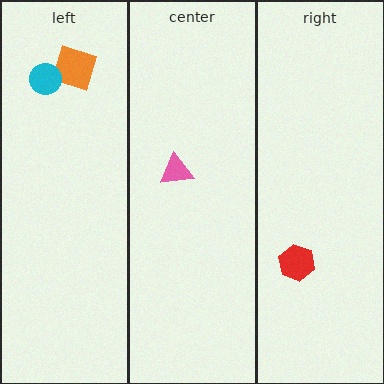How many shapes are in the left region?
2.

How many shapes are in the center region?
1.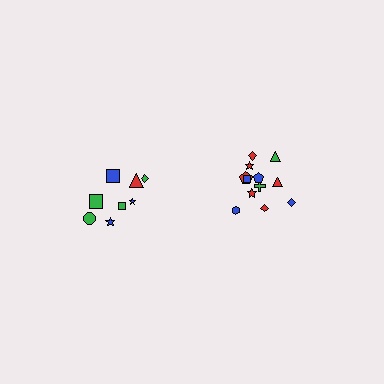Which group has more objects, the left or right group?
The right group.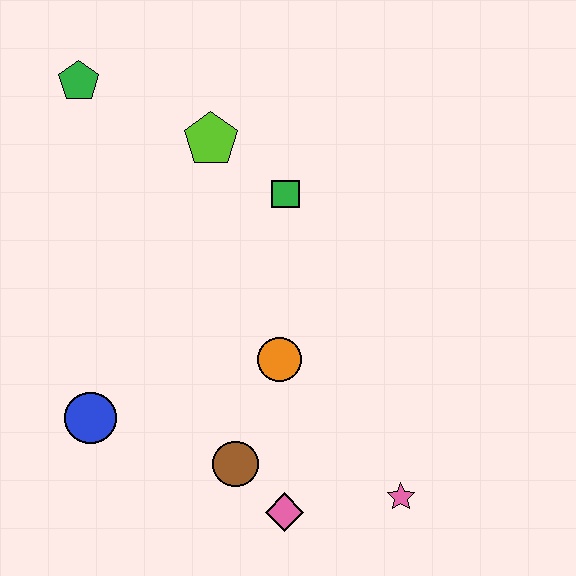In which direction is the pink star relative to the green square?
The pink star is below the green square.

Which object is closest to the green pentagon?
The lime pentagon is closest to the green pentagon.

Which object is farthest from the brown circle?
The green pentagon is farthest from the brown circle.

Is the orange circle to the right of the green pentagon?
Yes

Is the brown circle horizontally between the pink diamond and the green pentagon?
Yes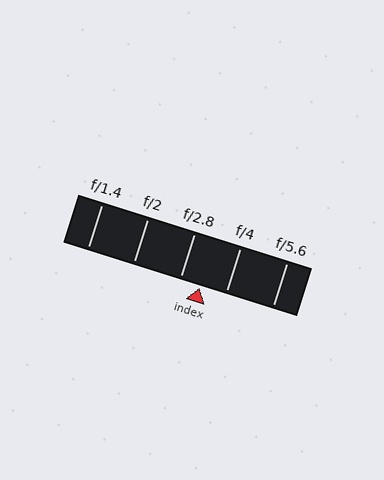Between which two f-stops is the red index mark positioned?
The index mark is between f/2.8 and f/4.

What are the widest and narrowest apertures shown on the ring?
The widest aperture shown is f/1.4 and the narrowest is f/5.6.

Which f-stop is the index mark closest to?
The index mark is closest to f/2.8.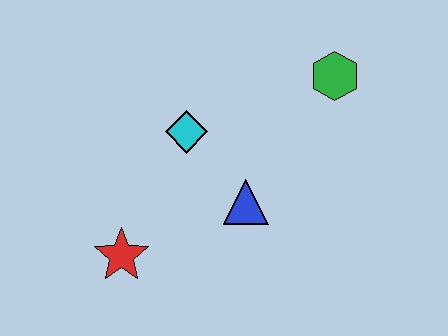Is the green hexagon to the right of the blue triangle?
Yes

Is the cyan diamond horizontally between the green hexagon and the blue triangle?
No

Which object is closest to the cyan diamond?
The blue triangle is closest to the cyan diamond.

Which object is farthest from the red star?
The green hexagon is farthest from the red star.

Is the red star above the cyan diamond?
No